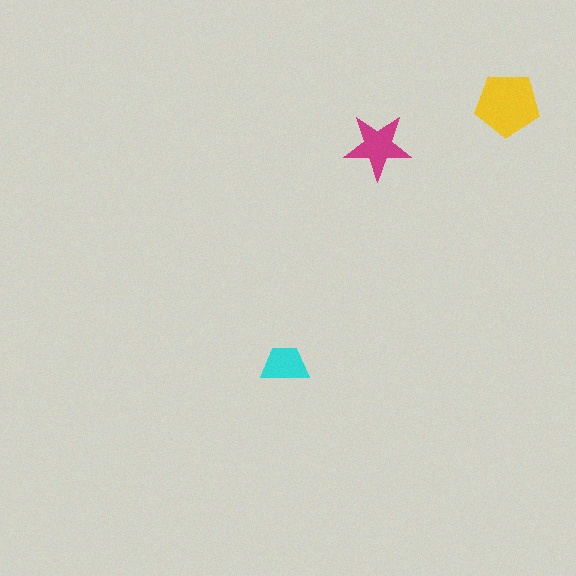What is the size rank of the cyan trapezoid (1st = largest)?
3rd.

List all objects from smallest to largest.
The cyan trapezoid, the magenta star, the yellow pentagon.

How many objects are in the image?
There are 3 objects in the image.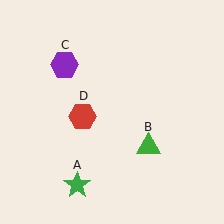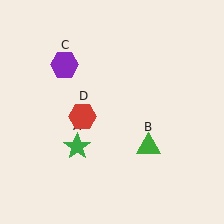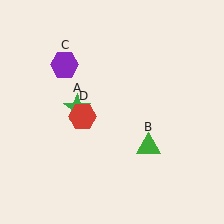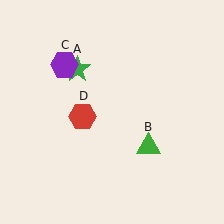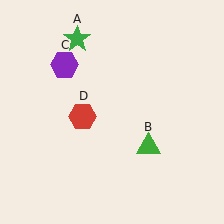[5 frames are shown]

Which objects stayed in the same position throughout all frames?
Green triangle (object B) and purple hexagon (object C) and red hexagon (object D) remained stationary.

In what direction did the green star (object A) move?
The green star (object A) moved up.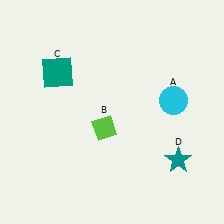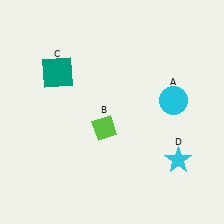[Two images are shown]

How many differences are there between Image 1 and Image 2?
There is 1 difference between the two images.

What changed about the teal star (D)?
In Image 1, D is teal. In Image 2, it changed to cyan.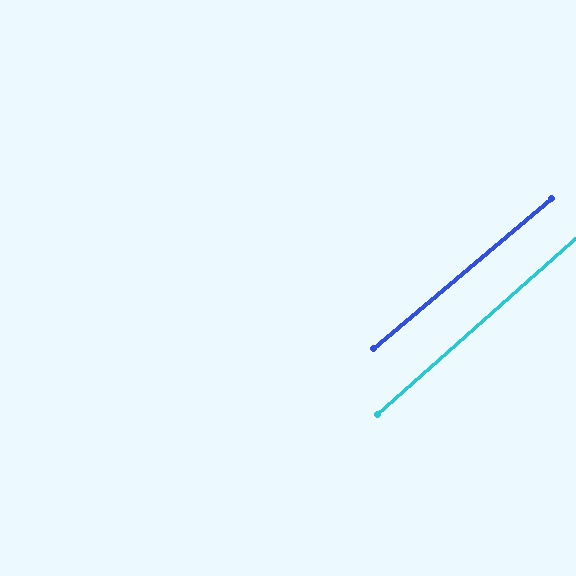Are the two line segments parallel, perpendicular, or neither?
Parallel — their directions differ by only 1.6°.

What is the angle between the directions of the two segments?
Approximately 2 degrees.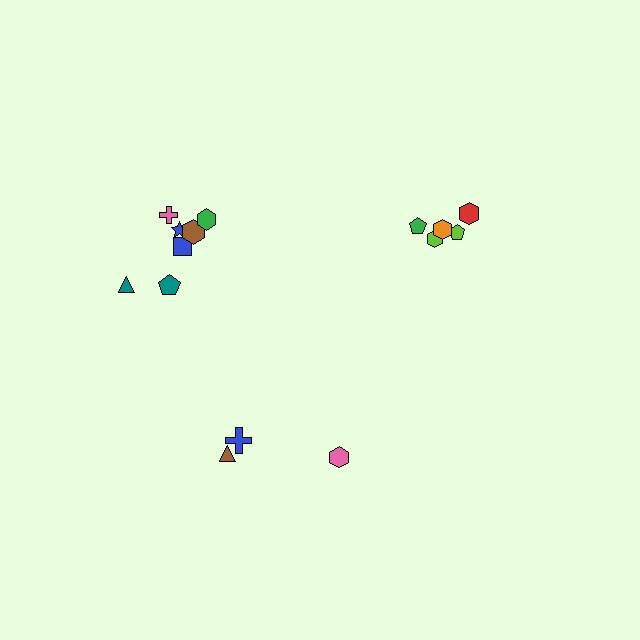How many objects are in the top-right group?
There are 5 objects.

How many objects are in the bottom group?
There are 3 objects.